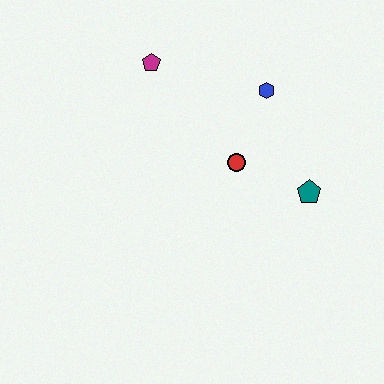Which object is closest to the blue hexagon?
The red circle is closest to the blue hexagon.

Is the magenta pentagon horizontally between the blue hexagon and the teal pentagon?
No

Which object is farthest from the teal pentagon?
The magenta pentagon is farthest from the teal pentagon.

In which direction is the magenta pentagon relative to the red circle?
The magenta pentagon is above the red circle.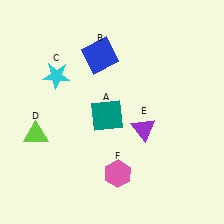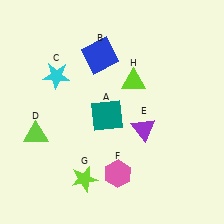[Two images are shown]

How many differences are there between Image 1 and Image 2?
There are 2 differences between the two images.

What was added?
A lime star (G), a lime triangle (H) were added in Image 2.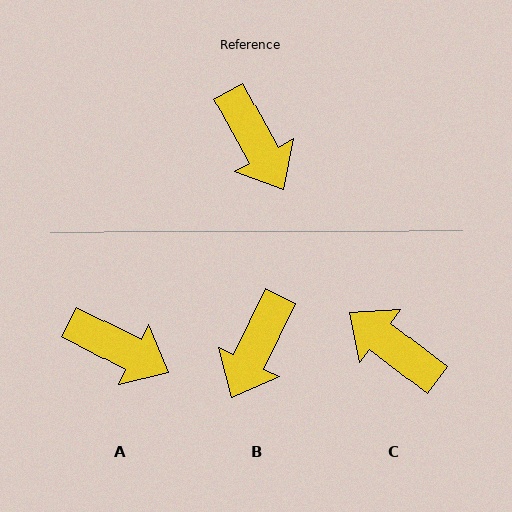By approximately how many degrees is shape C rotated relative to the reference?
Approximately 157 degrees clockwise.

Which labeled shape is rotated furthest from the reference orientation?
C, about 157 degrees away.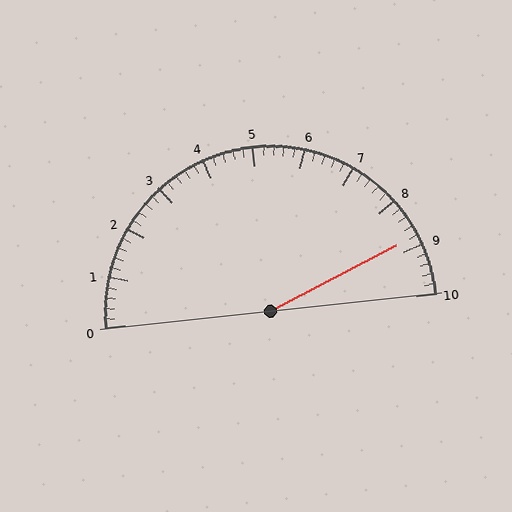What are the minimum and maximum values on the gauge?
The gauge ranges from 0 to 10.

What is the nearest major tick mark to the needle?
The nearest major tick mark is 9.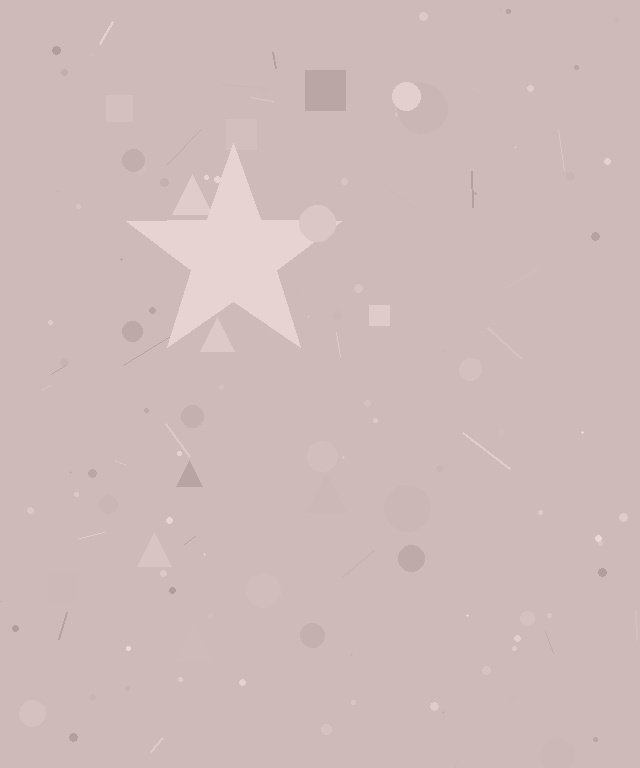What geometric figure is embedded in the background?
A star is embedded in the background.